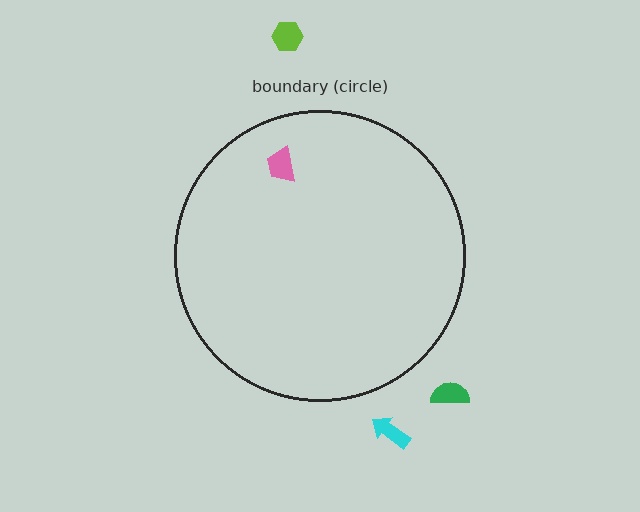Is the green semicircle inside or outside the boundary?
Outside.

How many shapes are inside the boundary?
1 inside, 3 outside.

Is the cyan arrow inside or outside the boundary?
Outside.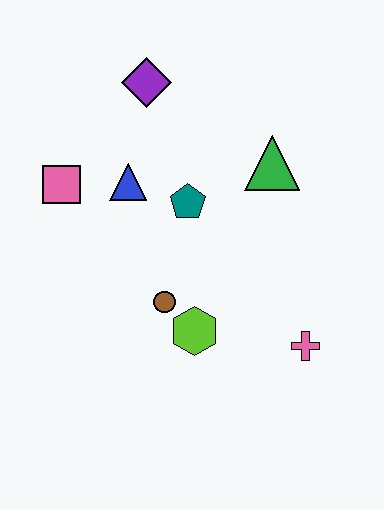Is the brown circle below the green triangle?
Yes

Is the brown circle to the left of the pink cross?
Yes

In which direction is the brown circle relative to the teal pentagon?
The brown circle is below the teal pentagon.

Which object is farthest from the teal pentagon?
The pink cross is farthest from the teal pentagon.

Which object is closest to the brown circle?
The lime hexagon is closest to the brown circle.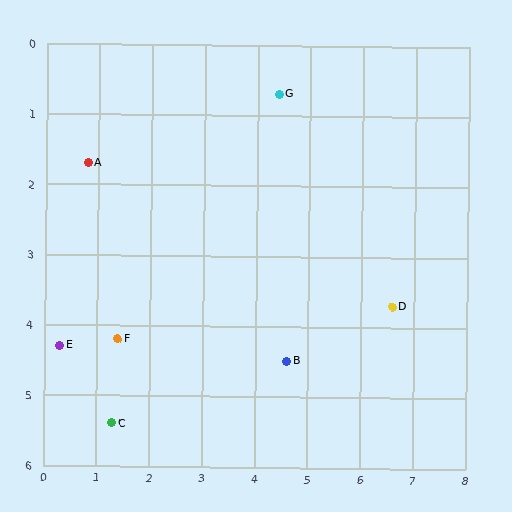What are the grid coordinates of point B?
Point B is at approximately (4.6, 4.5).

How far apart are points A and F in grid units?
Points A and F are about 2.6 grid units apart.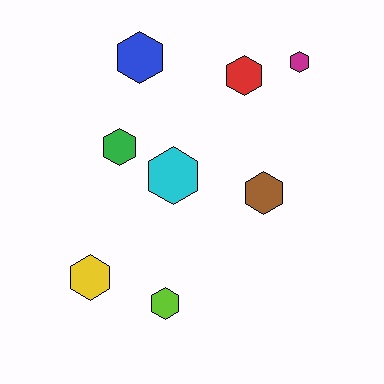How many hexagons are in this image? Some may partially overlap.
There are 8 hexagons.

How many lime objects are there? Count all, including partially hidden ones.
There is 1 lime object.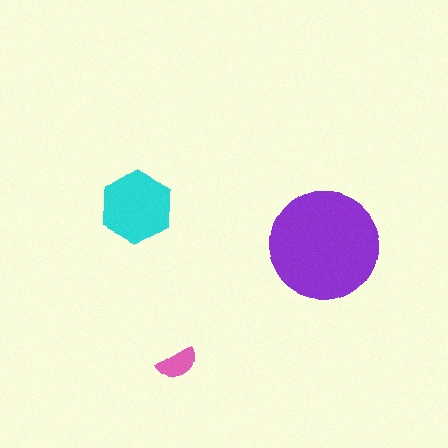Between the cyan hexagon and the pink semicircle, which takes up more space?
The cyan hexagon.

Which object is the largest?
The purple circle.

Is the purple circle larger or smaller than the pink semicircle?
Larger.